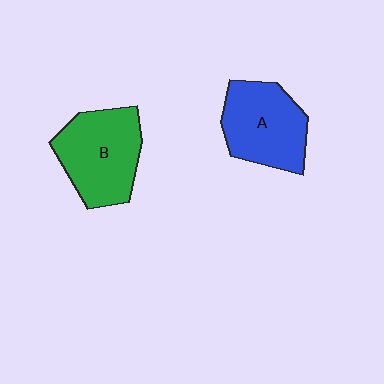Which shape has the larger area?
Shape B (green).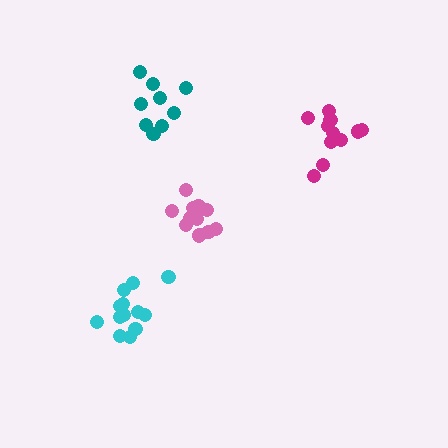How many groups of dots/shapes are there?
There are 4 groups.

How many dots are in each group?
Group 1: 11 dots, Group 2: 13 dots, Group 3: 13 dots, Group 4: 9 dots (46 total).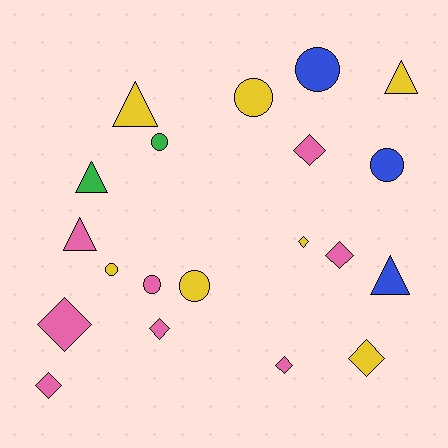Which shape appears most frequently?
Diamond, with 8 objects.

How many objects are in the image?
There are 20 objects.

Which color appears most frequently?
Pink, with 8 objects.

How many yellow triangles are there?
There are 2 yellow triangles.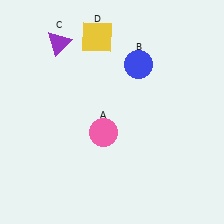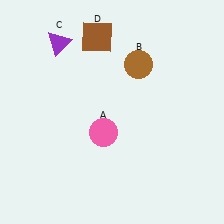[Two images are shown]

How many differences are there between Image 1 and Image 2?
There are 2 differences between the two images.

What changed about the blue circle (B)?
In Image 1, B is blue. In Image 2, it changed to brown.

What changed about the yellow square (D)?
In Image 1, D is yellow. In Image 2, it changed to brown.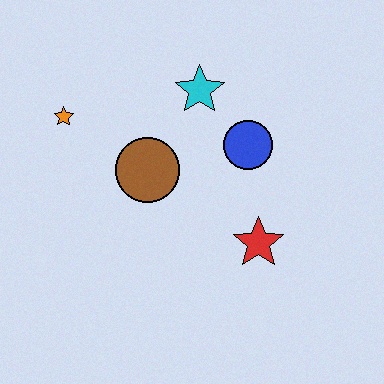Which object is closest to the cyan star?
The blue circle is closest to the cyan star.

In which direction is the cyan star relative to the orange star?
The cyan star is to the right of the orange star.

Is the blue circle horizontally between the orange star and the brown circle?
No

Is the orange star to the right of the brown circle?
No